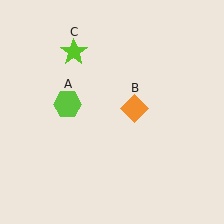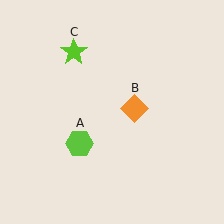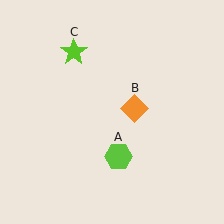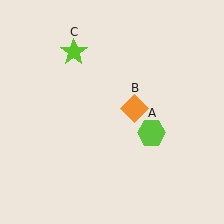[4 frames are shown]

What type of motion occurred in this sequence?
The lime hexagon (object A) rotated counterclockwise around the center of the scene.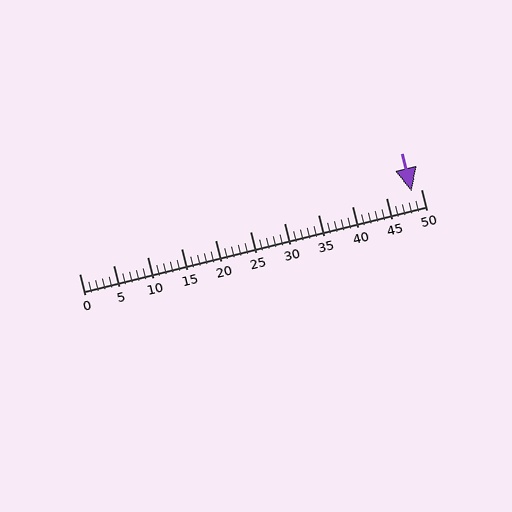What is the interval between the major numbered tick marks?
The major tick marks are spaced 5 units apart.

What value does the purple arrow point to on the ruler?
The purple arrow points to approximately 49.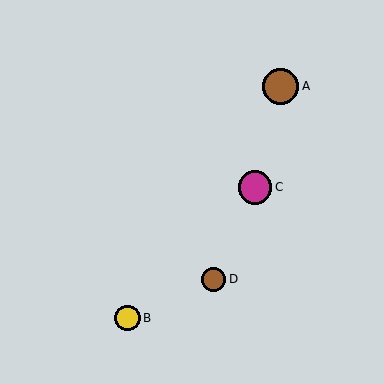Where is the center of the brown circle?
The center of the brown circle is at (280, 86).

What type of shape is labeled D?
Shape D is a brown circle.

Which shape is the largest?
The brown circle (labeled A) is the largest.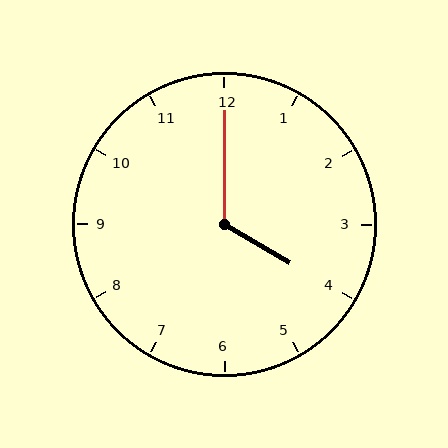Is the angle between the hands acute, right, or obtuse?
It is obtuse.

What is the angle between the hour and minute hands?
Approximately 120 degrees.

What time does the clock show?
4:00.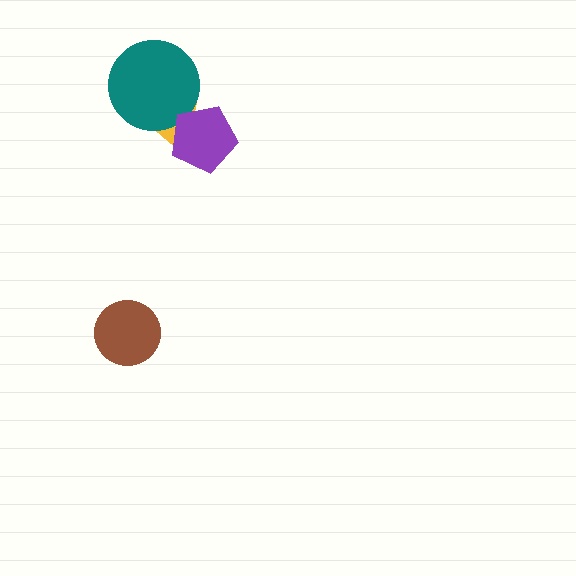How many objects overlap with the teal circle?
1 object overlaps with the teal circle.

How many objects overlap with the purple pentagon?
1 object overlaps with the purple pentagon.